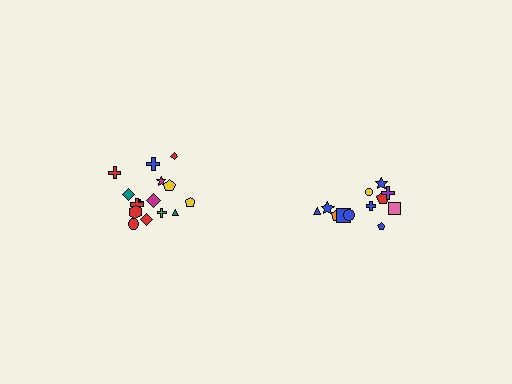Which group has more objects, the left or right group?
The left group.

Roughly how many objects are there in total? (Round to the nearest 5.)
Roughly 25 objects in total.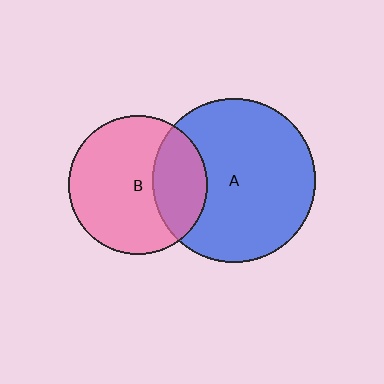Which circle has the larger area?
Circle A (blue).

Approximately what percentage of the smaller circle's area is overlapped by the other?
Approximately 30%.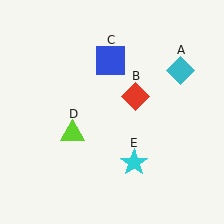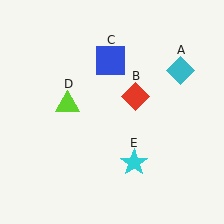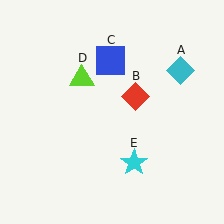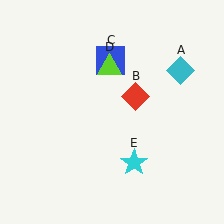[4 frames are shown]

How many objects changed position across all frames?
1 object changed position: lime triangle (object D).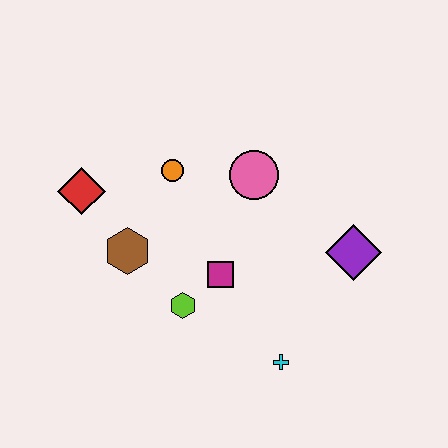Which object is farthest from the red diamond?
The purple diamond is farthest from the red diamond.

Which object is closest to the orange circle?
The pink circle is closest to the orange circle.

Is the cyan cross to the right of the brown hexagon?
Yes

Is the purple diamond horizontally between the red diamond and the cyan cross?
No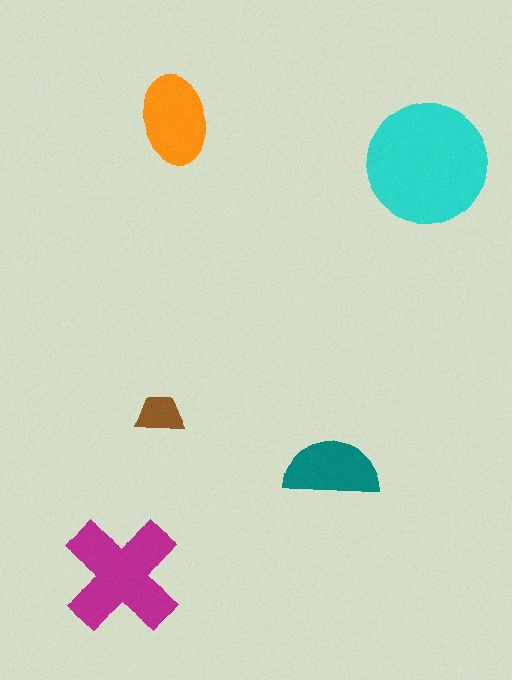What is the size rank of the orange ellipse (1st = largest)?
3rd.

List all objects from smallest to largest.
The brown trapezoid, the teal semicircle, the orange ellipse, the magenta cross, the cyan circle.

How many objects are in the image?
There are 5 objects in the image.